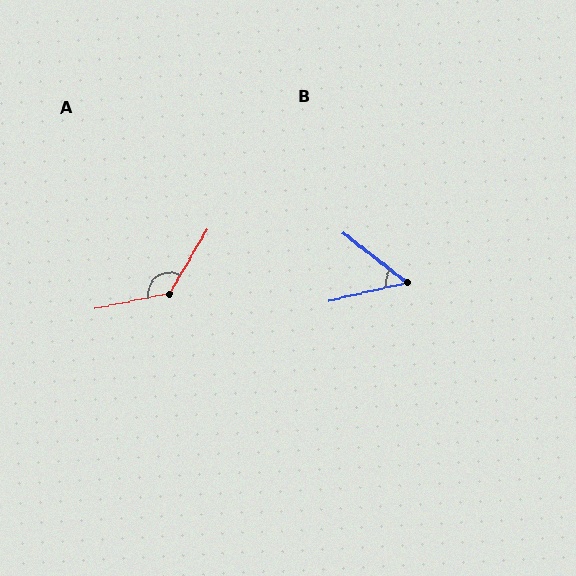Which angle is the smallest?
B, at approximately 51 degrees.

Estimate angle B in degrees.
Approximately 51 degrees.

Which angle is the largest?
A, at approximately 132 degrees.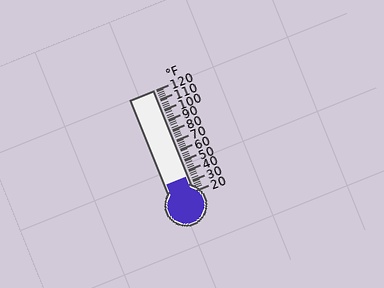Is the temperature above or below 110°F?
The temperature is below 110°F.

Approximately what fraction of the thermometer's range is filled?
The thermometer is filled to approximately 15% of its range.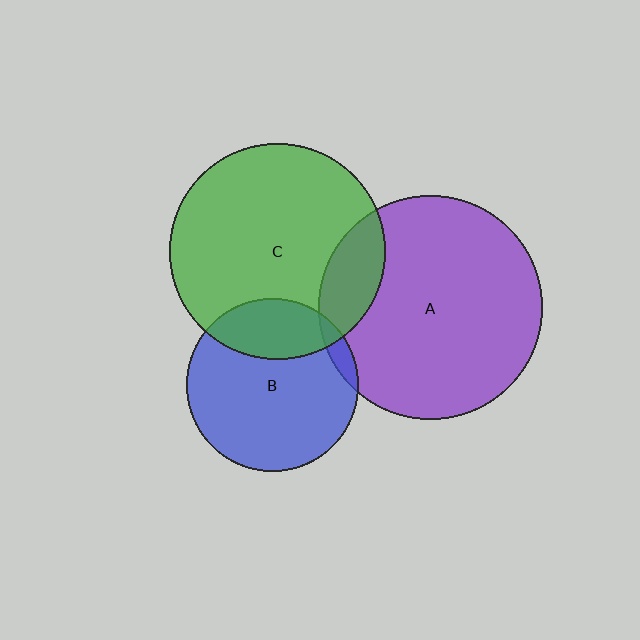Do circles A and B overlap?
Yes.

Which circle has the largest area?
Circle A (purple).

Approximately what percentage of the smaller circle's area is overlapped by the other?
Approximately 5%.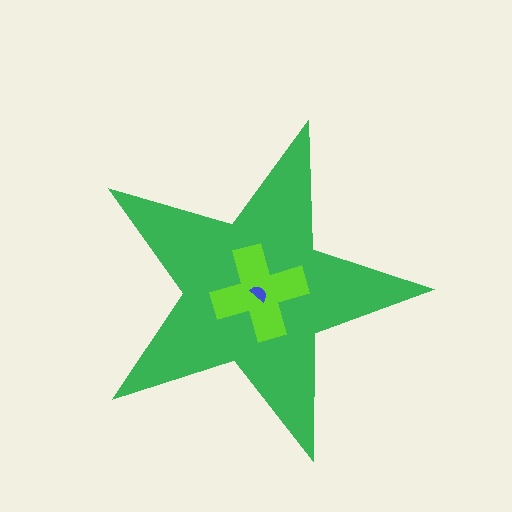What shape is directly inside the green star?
The lime cross.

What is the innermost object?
The blue semicircle.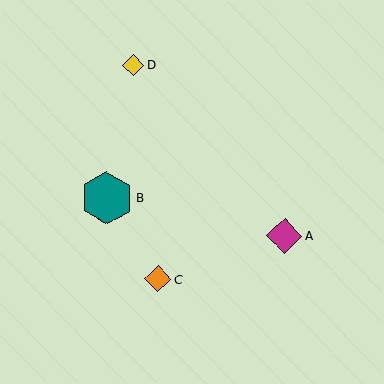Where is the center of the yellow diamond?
The center of the yellow diamond is at (133, 65).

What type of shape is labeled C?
Shape C is an orange diamond.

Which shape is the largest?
The teal hexagon (labeled B) is the largest.